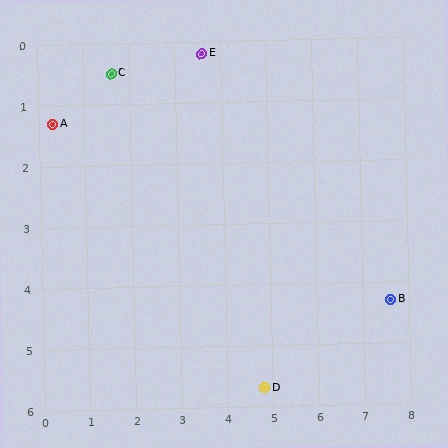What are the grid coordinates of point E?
Point E is at approximately (3.6, 0.2).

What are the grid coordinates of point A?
Point A is at approximately (0.3, 1.3).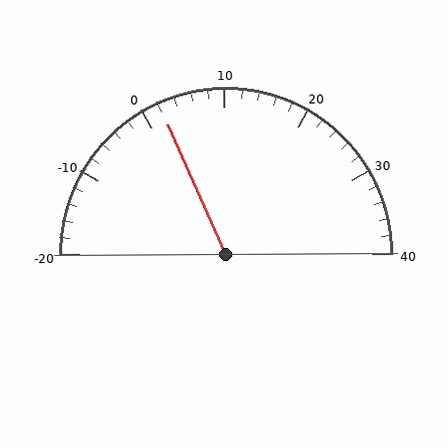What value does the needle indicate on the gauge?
The needle indicates approximately 2.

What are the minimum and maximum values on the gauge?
The gauge ranges from -20 to 40.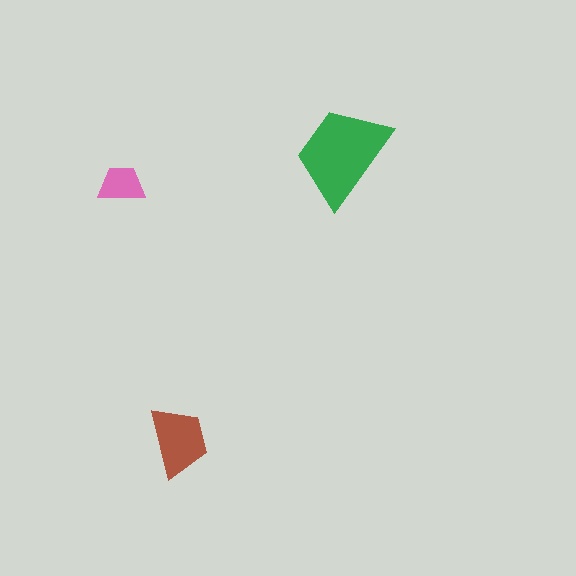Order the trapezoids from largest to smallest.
the green one, the brown one, the pink one.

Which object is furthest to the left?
The pink trapezoid is leftmost.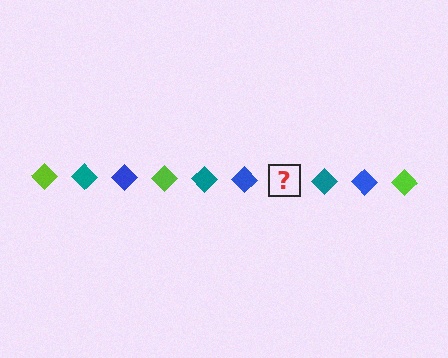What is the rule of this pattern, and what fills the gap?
The rule is that the pattern cycles through lime, teal, blue diamonds. The gap should be filled with a lime diamond.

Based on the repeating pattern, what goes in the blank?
The blank should be a lime diamond.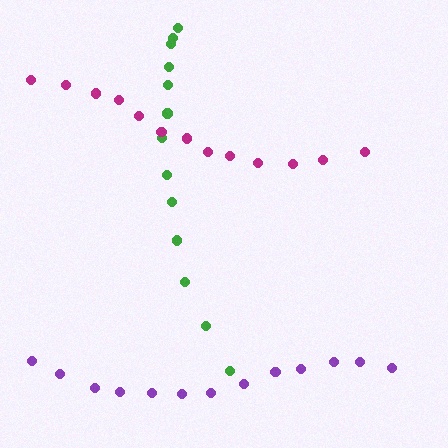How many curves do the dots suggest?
There are 3 distinct paths.